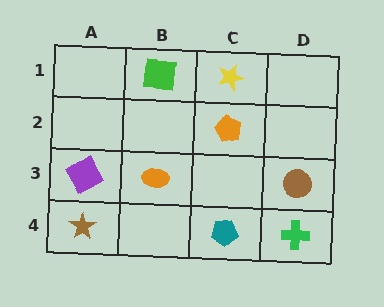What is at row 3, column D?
A brown circle.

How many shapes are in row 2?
1 shape.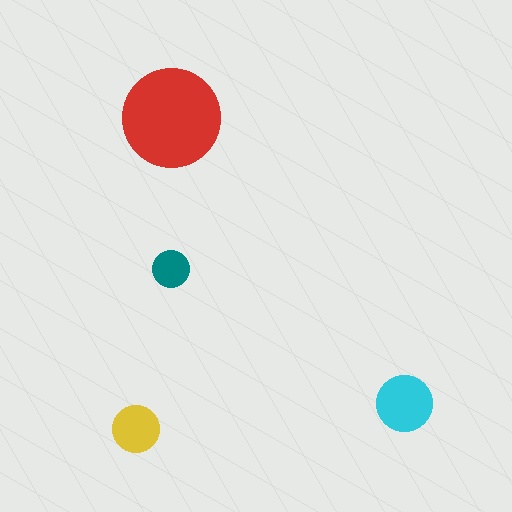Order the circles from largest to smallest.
the red one, the cyan one, the yellow one, the teal one.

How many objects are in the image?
There are 4 objects in the image.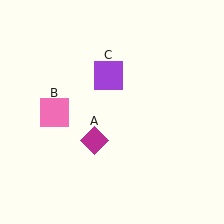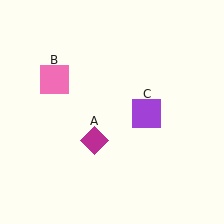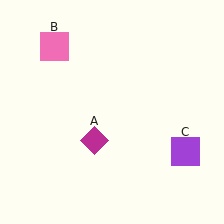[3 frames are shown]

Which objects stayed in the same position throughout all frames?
Magenta diamond (object A) remained stationary.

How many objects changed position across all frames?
2 objects changed position: pink square (object B), purple square (object C).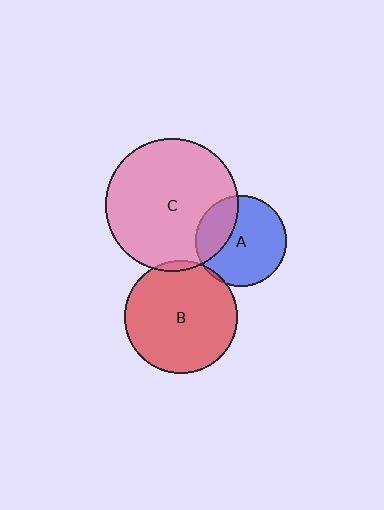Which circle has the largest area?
Circle C (pink).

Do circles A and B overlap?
Yes.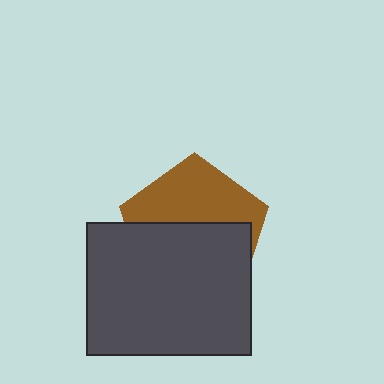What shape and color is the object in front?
The object in front is a dark gray rectangle.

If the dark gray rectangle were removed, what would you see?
You would see the complete brown pentagon.